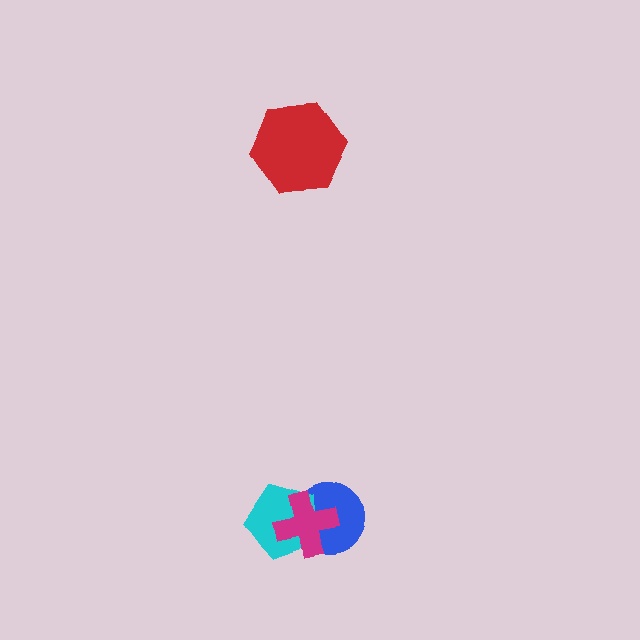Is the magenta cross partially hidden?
No, no other shape covers it.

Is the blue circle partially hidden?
Yes, it is partially covered by another shape.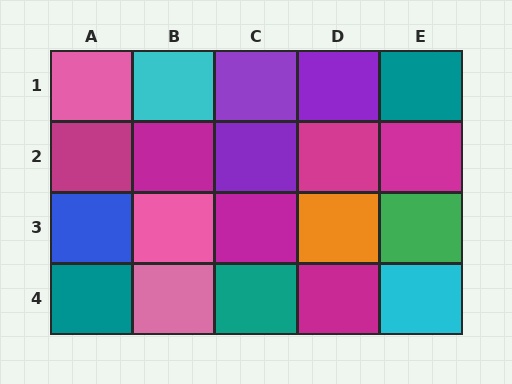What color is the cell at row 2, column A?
Magenta.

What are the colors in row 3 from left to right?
Blue, pink, magenta, orange, green.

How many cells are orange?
1 cell is orange.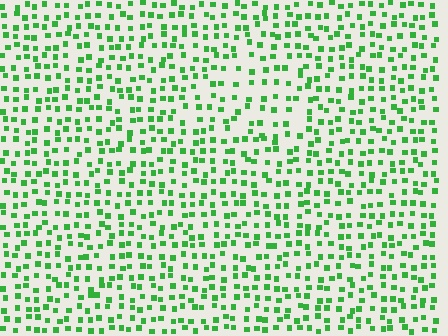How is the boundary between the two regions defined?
The boundary is defined by a change in element density (approximately 1.5x ratio). All elements are the same color, size, and shape.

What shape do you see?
I see a triangle.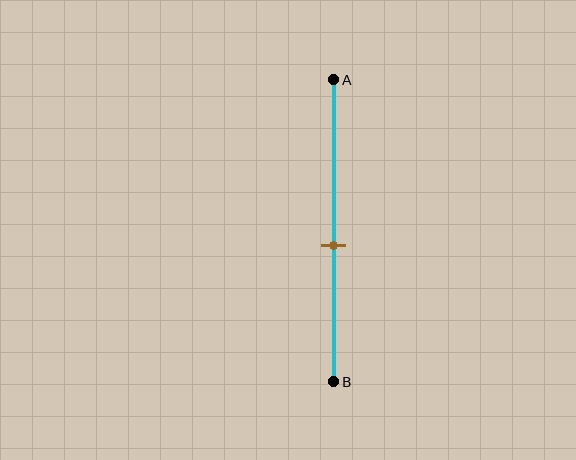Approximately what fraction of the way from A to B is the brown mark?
The brown mark is approximately 55% of the way from A to B.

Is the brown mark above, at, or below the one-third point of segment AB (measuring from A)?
The brown mark is below the one-third point of segment AB.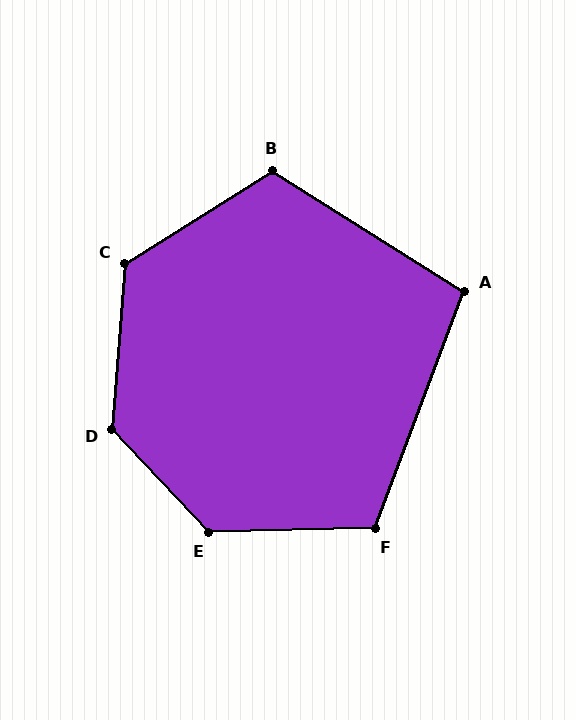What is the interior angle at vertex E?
Approximately 132 degrees (obtuse).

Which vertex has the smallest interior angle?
A, at approximately 101 degrees.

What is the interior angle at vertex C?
Approximately 127 degrees (obtuse).